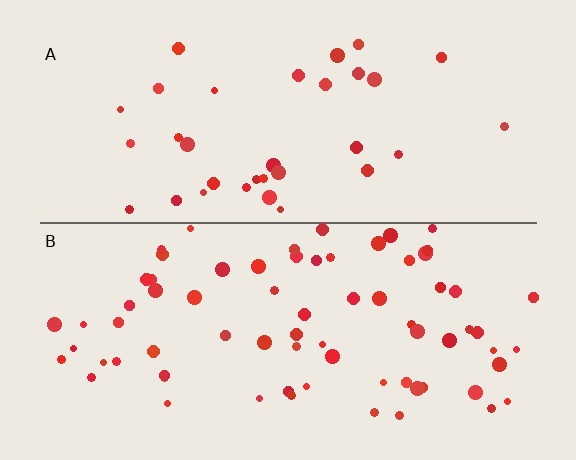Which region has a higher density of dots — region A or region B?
B (the bottom).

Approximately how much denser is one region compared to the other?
Approximately 2.1× — region B over region A.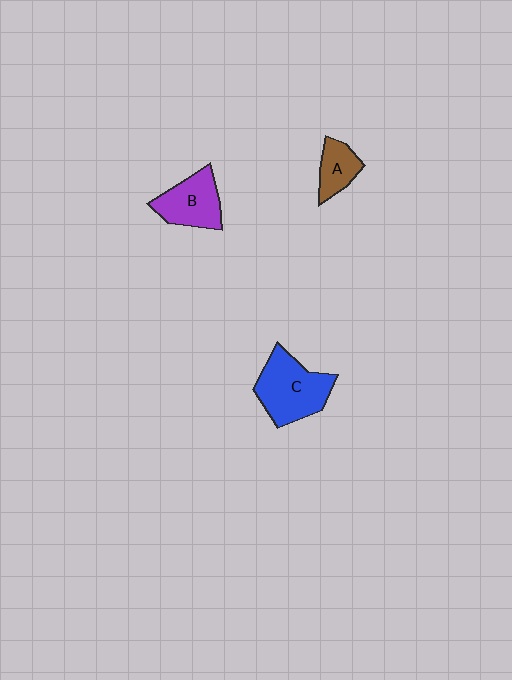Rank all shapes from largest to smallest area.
From largest to smallest: C (blue), B (purple), A (brown).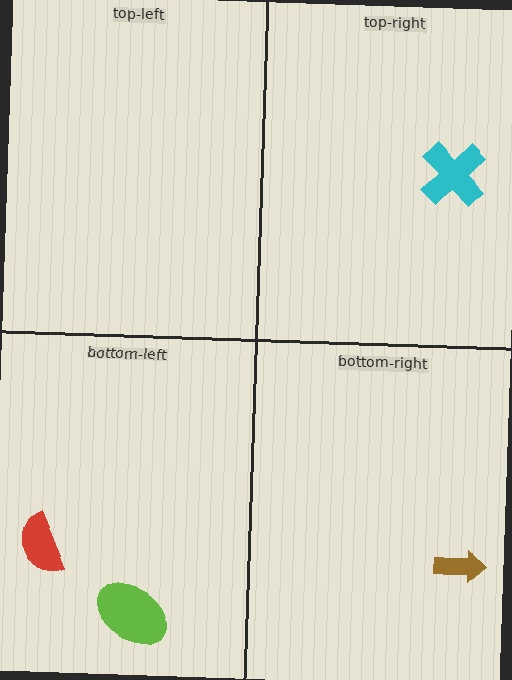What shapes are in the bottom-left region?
The lime ellipse, the red semicircle.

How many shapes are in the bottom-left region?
2.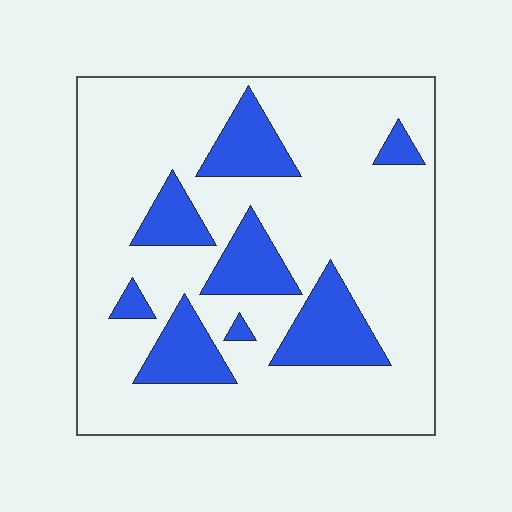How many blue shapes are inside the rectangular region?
8.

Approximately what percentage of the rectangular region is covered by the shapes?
Approximately 20%.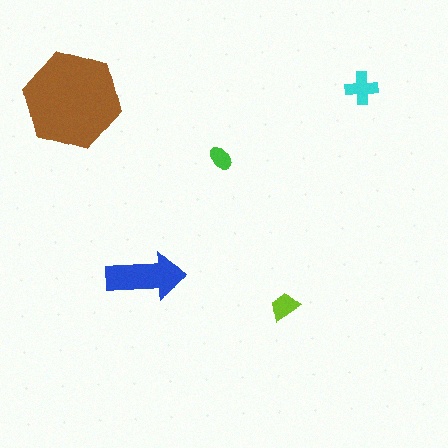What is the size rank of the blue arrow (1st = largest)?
2nd.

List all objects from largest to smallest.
The brown hexagon, the blue arrow, the cyan cross, the lime trapezoid, the green ellipse.